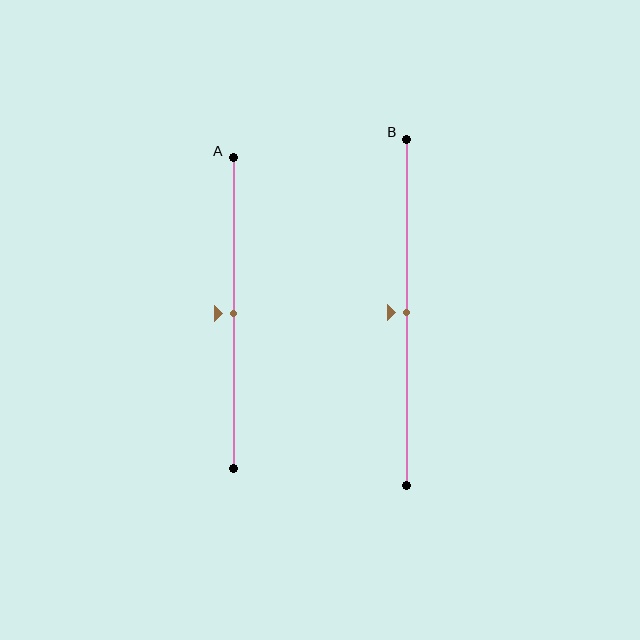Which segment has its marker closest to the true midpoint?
Segment A has its marker closest to the true midpoint.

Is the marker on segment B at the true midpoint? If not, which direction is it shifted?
Yes, the marker on segment B is at the true midpoint.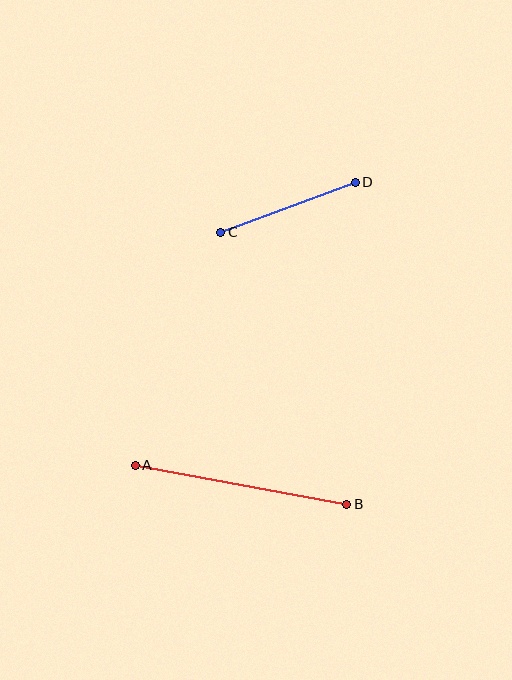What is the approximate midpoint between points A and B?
The midpoint is at approximately (241, 485) pixels.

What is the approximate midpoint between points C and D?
The midpoint is at approximately (288, 207) pixels.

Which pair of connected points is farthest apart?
Points A and B are farthest apart.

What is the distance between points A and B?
The distance is approximately 215 pixels.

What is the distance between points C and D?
The distance is approximately 143 pixels.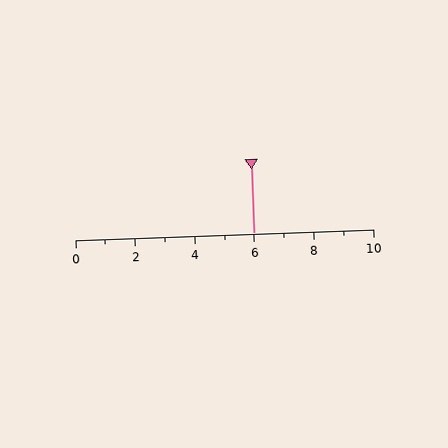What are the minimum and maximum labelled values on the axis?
The axis runs from 0 to 10.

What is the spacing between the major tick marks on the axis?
The major ticks are spaced 2 apart.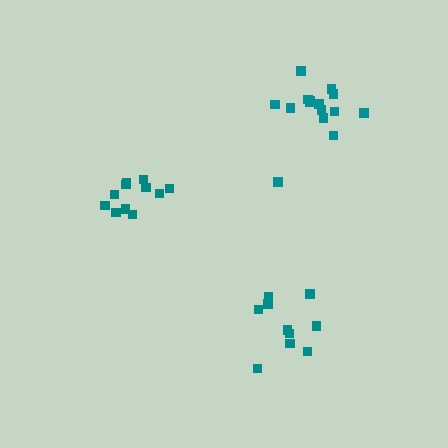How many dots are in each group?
Group 1: 11 dots, Group 2: 10 dots, Group 3: 15 dots (36 total).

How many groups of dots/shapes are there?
There are 3 groups.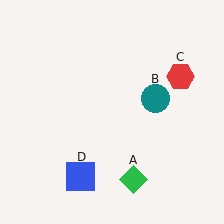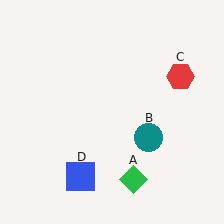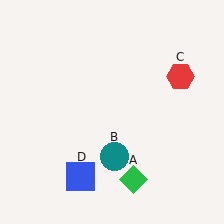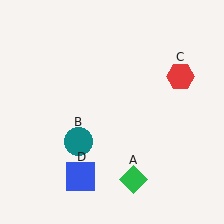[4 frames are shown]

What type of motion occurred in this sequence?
The teal circle (object B) rotated clockwise around the center of the scene.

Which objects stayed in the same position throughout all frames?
Green diamond (object A) and red hexagon (object C) and blue square (object D) remained stationary.